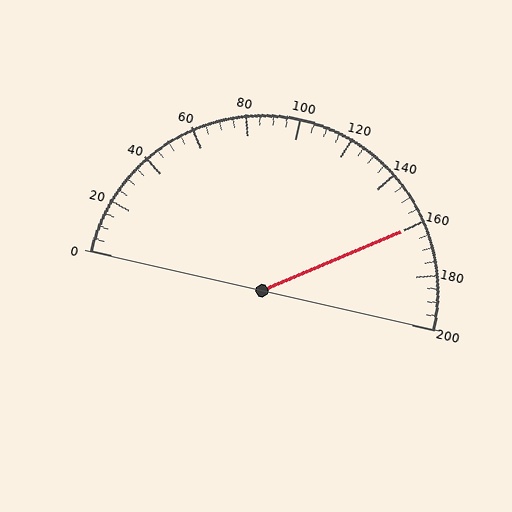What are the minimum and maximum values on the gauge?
The gauge ranges from 0 to 200.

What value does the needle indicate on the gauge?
The needle indicates approximately 160.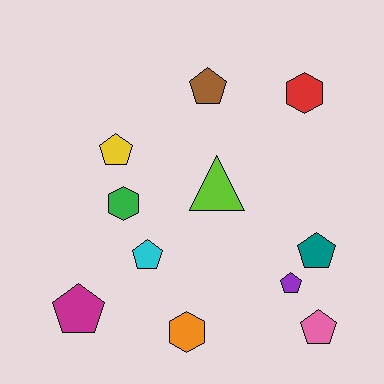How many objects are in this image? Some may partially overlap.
There are 11 objects.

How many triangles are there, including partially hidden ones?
There is 1 triangle.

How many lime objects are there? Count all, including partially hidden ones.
There is 1 lime object.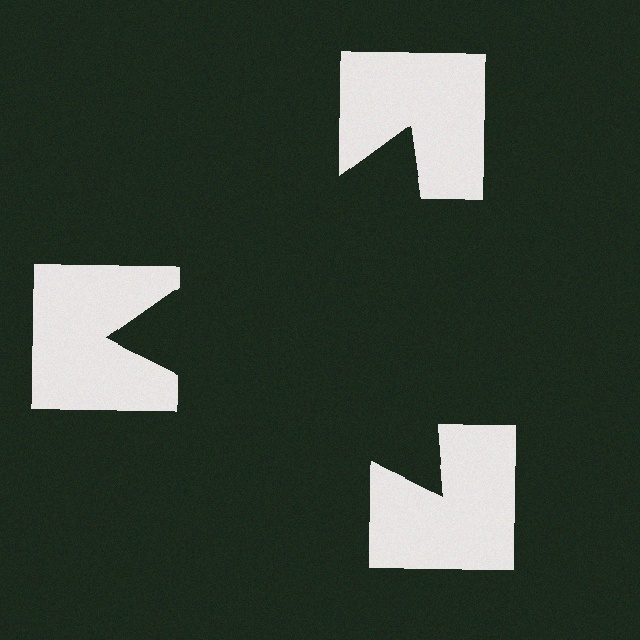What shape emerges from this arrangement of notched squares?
An illusory triangle — its edges are inferred from the aligned wedge cuts in the notched squares, not physically drawn.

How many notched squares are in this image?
There are 3 — one at each vertex of the illusory triangle.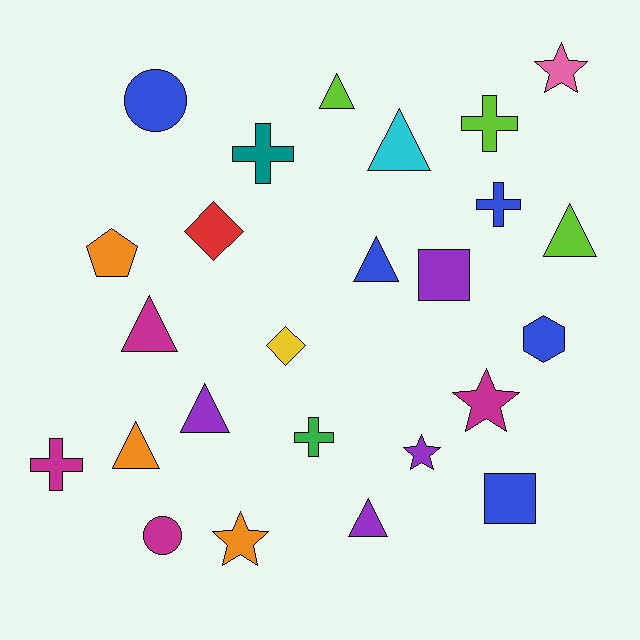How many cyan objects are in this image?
There is 1 cyan object.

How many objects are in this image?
There are 25 objects.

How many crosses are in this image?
There are 5 crosses.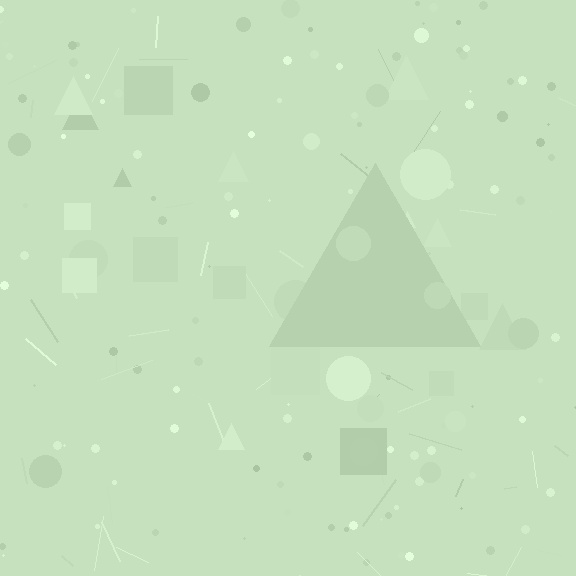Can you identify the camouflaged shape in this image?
The camouflaged shape is a triangle.